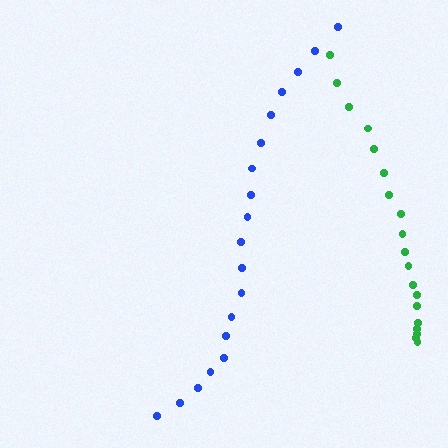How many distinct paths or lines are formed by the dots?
There are 2 distinct paths.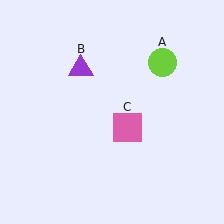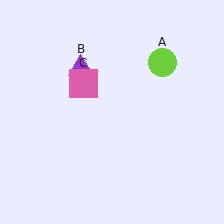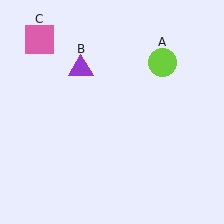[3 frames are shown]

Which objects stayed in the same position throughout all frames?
Lime circle (object A) and purple triangle (object B) remained stationary.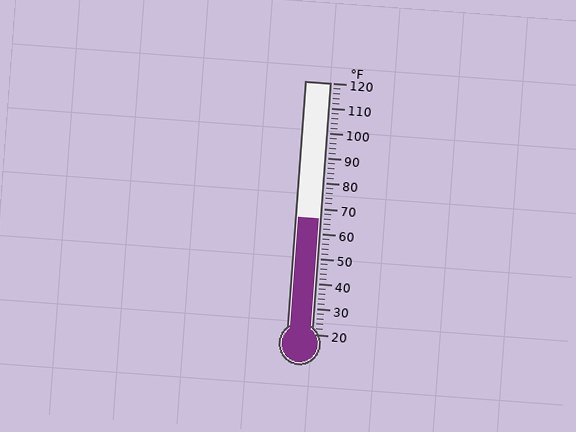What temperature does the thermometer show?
The thermometer shows approximately 66°F.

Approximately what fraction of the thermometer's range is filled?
The thermometer is filled to approximately 45% of its range.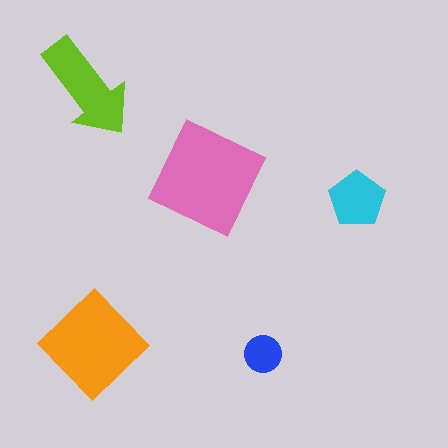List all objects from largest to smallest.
The pink square, the orange diamond, the lime arrow, the cyan pentagon, the blue circle.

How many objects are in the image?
There are 5 objects in the image.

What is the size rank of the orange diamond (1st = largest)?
2nd.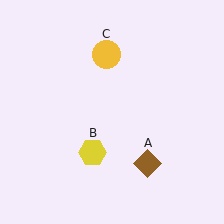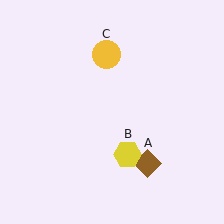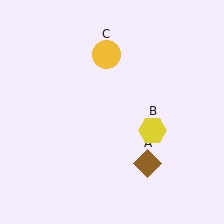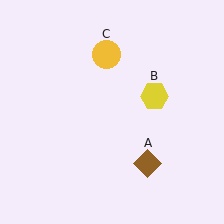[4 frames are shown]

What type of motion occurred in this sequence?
The yellow hexagon (object B) rotated counterclockwise around the center of the scene.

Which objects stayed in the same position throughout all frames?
Brown diamond (object A) and yellow circle (object C) remained stationary.